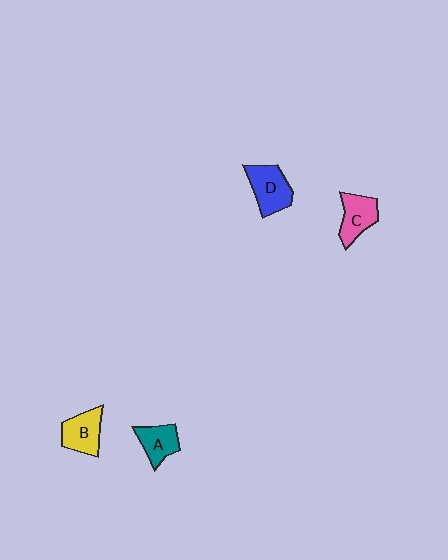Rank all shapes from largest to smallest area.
From largest to smallest: D (blue), B (yellow), C (pink), A (teal).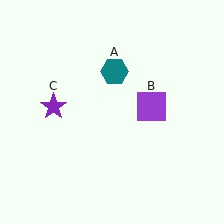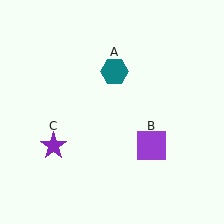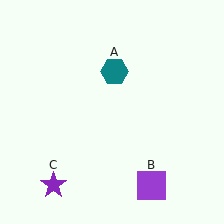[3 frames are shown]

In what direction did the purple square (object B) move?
The purple square (object B) moved down.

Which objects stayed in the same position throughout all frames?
Teal hexagon (object A) remained stationary.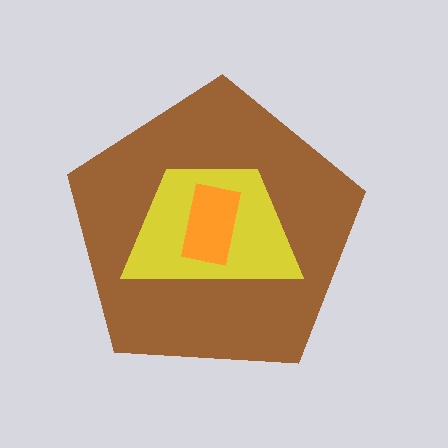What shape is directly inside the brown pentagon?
The yellow trapezoid.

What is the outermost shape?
The brown pentagon.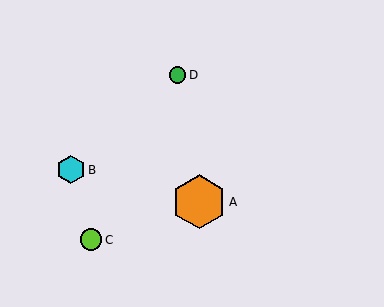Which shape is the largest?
The orange hexagon (labeled A) is the largest.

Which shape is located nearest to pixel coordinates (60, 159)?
The cyan hexagon (labeled B) at (71, 170) is nearest to that location.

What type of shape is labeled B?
Shape B is a cyan hexagon.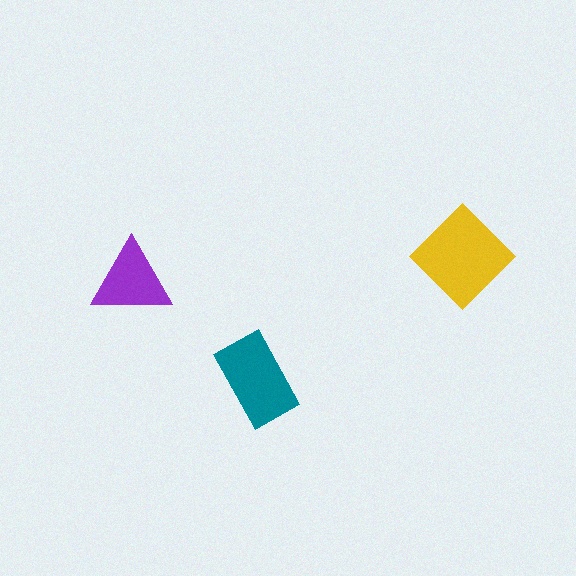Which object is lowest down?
The teal rectangle is bottommost.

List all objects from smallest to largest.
The purple triangle, the teal rectangle, the yellow diamond.